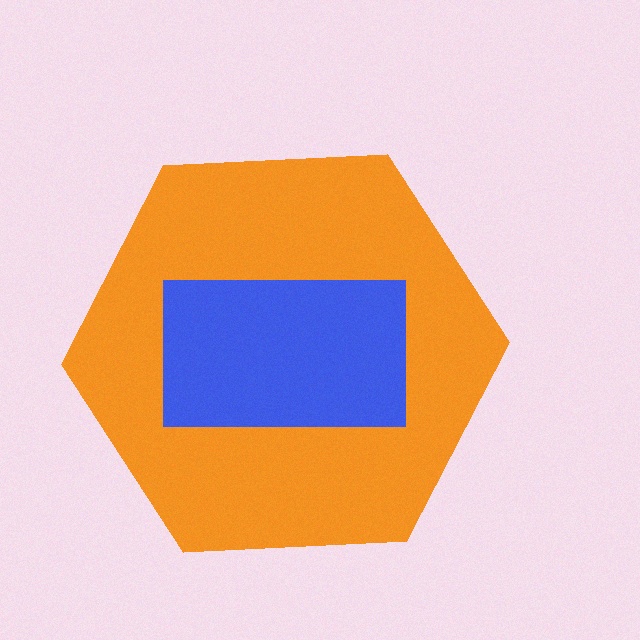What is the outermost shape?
The orange hexagon.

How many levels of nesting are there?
2.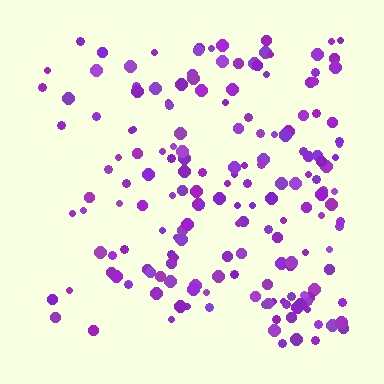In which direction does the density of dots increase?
From left to right, with the right side densest.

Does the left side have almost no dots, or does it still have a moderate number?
Still a moderate number, just noticeably fewer than the right.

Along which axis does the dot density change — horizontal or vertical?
Horizontal.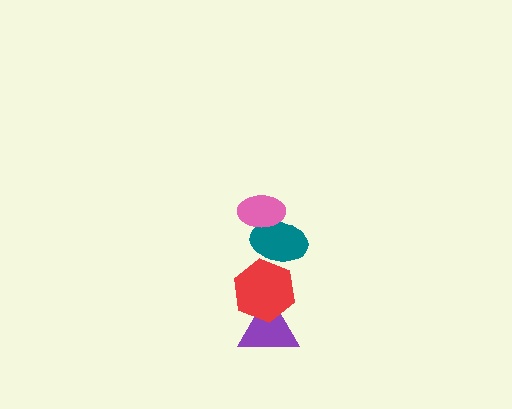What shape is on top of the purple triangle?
The red hexagon is on top of the purple triangle.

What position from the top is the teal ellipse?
The teal ellipse is 2nd from the top.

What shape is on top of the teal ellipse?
The pink ellipse is on top of the teal ellipse.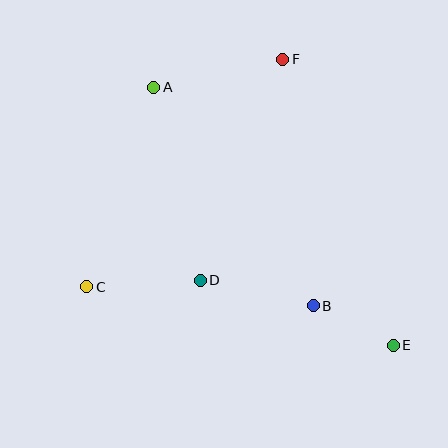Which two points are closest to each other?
Points B and E are closest to each other.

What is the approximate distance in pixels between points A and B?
The distance between A and B is approximately 271 pixels.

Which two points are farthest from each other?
Points A and E are farthest from each other.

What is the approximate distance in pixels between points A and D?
The distance between A and D is approximately 198 pixels.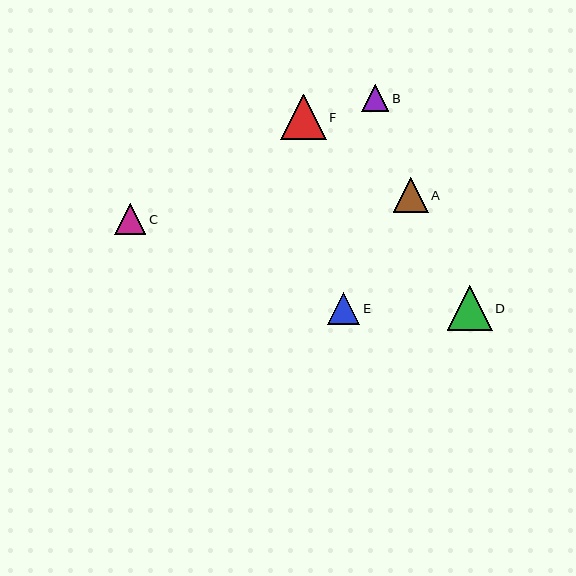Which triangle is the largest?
Triangle F is the largest with a size of approximately 45 pixels.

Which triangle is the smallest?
Triangle B is the smallest with a size of approximately 27 pixels.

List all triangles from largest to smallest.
From largest to smallest: F, D, A, E, C, B.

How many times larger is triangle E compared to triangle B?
Triangle E is approximately 1.2 times the size of triangle B.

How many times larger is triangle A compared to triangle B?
Triangle A is approximately 1.3 times the size of triangle B.